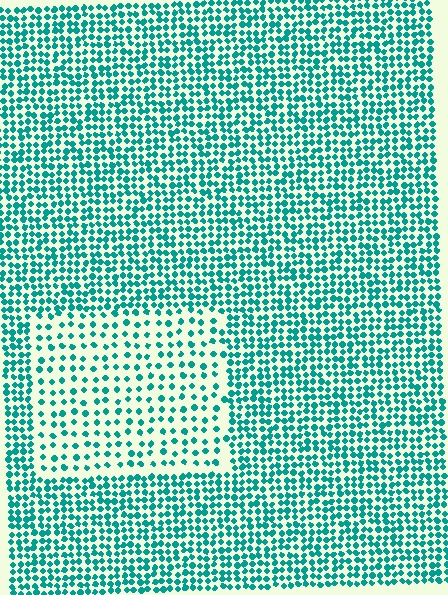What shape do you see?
I see a rectangle.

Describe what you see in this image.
The image contains small teal elements arranged at two different densities. A rectangle-shaped region is visible where the elements are less densely packed than the surrounding area.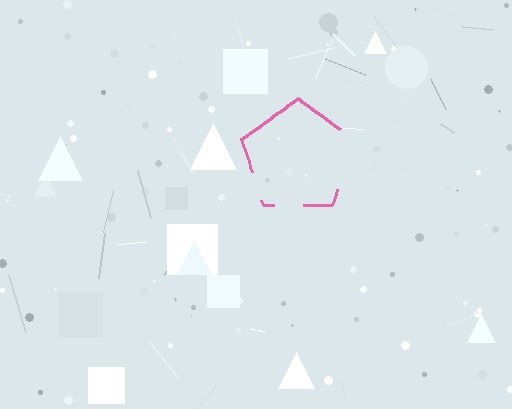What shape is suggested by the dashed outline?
The dashed outline suggests a pentagon.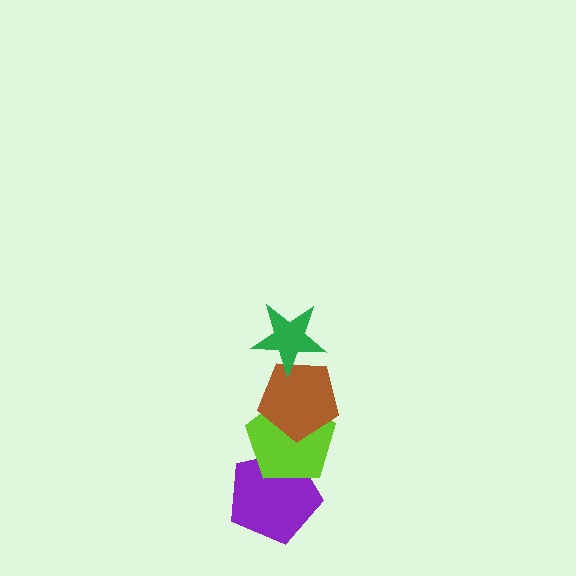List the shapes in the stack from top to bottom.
From top to bottom: the green star, the brown pentagon, the lime pentagon, the purple pentagon.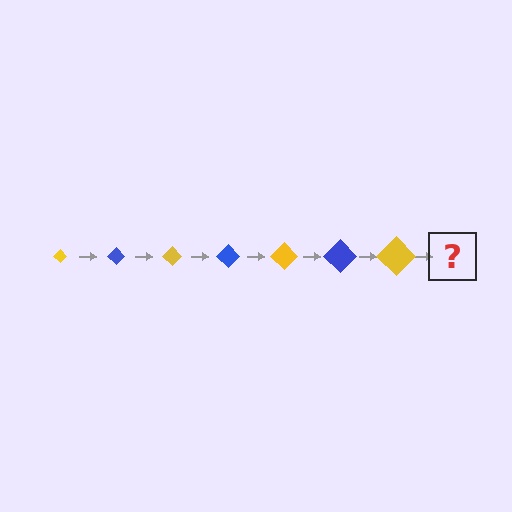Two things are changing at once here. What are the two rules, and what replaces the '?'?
The two rules are that the diamond grows larger each step and the color cycles through yellow and blue. The '?' should be a blue diamond, larger than the previous one.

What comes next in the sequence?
The next element should be a blue diamond, larger than the previous one.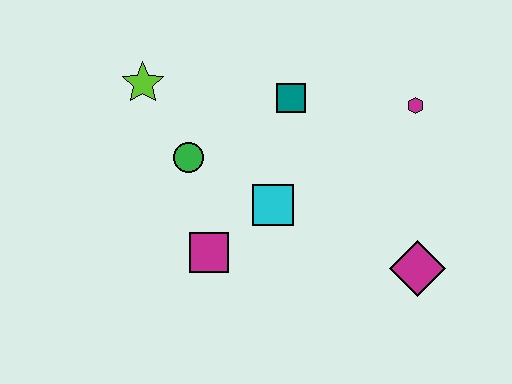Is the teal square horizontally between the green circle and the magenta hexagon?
Yes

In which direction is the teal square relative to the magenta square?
The teal square is above the magenta square.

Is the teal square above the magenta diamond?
Yes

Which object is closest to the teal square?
The cyan square is closest to the teal square.